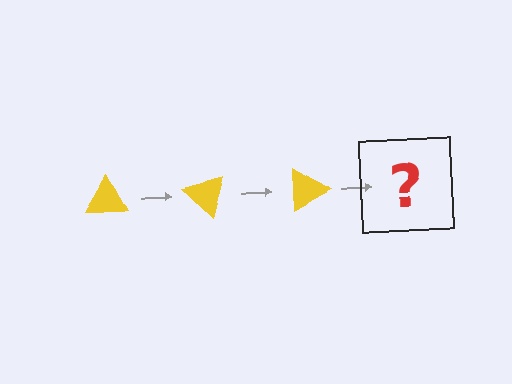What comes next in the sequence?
The next element should be a yellow triangle rotated 135 degrees.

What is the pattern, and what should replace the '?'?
The pattern is that the triangle rotates 45 degrees each step. The '?' should be a yellow triangle rotated 135 degrees.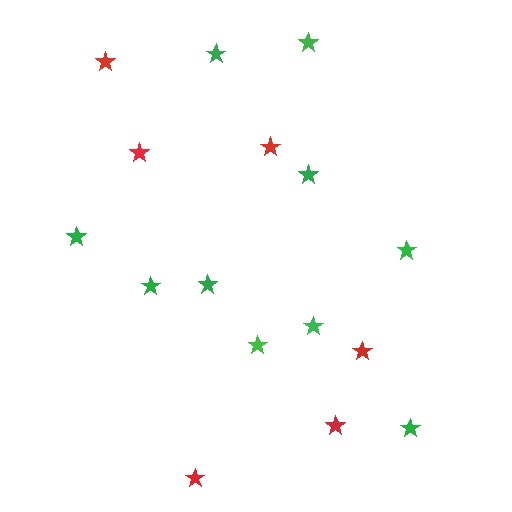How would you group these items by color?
There are 2 groups: one group of red stars (6) and one group of green stars (10).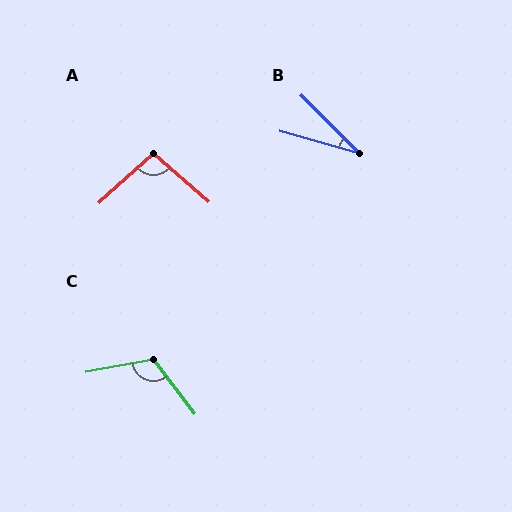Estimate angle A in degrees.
Approximately 97 degrees.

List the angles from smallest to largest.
B (30°), A (97°), C (117°).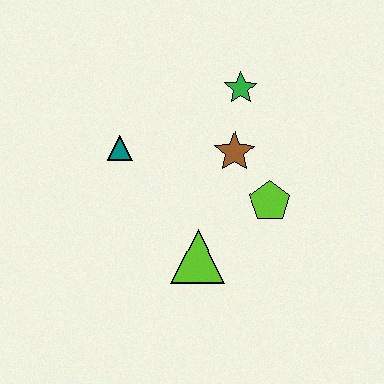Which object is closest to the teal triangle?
The brown star is closest to the teal triangle.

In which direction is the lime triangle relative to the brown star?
The lime triangle is below the brown star.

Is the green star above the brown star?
Yes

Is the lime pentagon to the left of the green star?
No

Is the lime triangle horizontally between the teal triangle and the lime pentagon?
Yes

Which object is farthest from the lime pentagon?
The teal triangle is farthest from the lime pentagon.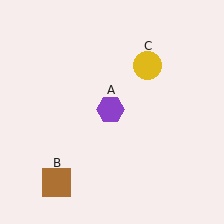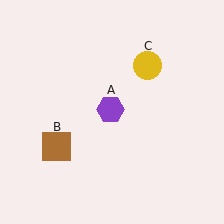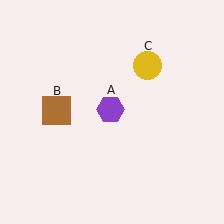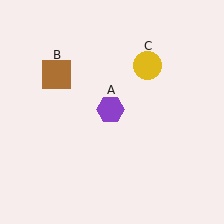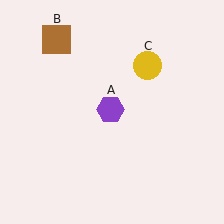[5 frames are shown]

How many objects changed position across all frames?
1 object changed position: brown square (object B).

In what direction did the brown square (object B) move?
The brown square (object B) moved up.